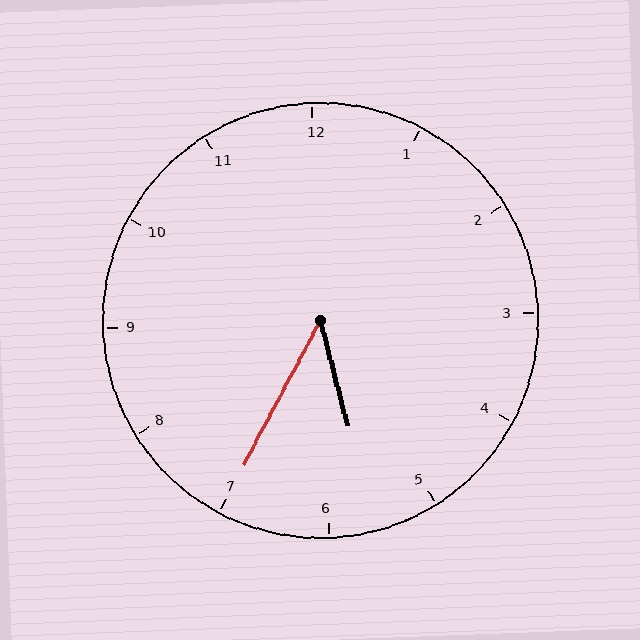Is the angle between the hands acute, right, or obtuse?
It is acute.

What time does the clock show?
5:35.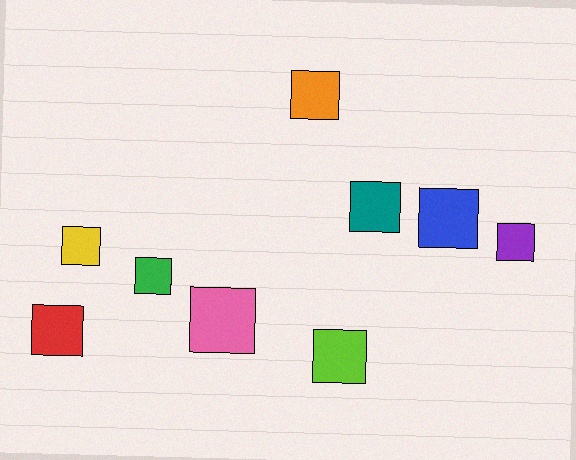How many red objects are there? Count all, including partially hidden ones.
There is 1 red object.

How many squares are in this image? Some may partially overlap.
There are 9 squares.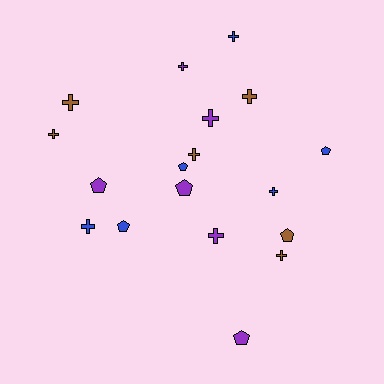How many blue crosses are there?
There are 3 blue crosses.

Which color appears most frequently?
Brown, with 6 objects.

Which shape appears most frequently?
Cross, with 11 objects.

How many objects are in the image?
There are 18 objects.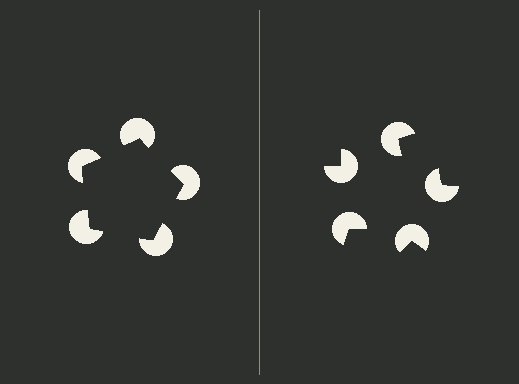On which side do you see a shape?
An illusory pentagon appears on the left side. On the right side the wedge cuts are rotated, so no coherent shape forms.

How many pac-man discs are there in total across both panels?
10 — 5 on each side.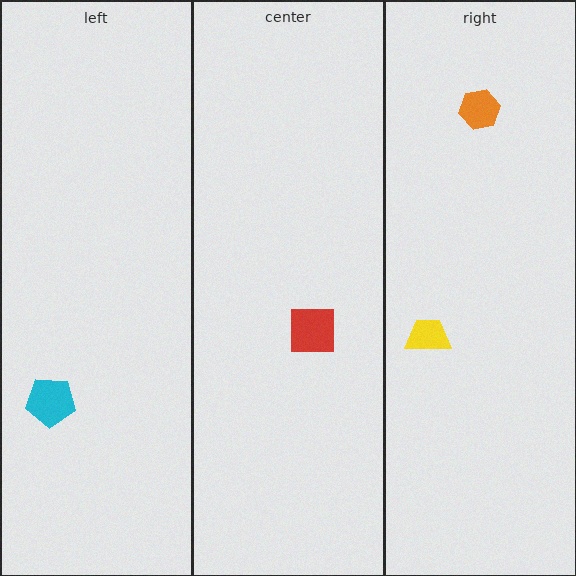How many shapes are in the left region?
1.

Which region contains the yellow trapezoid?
The right region.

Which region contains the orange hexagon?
The right region.